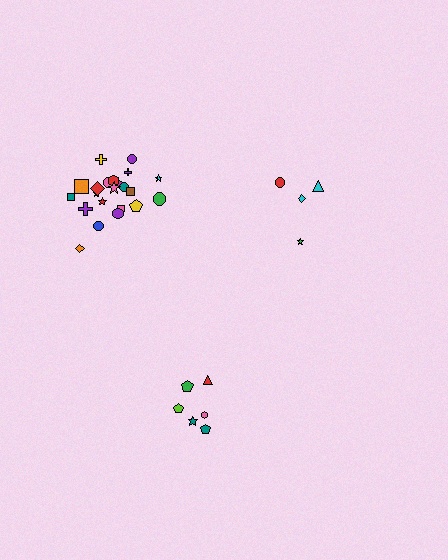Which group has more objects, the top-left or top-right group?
The top-left group.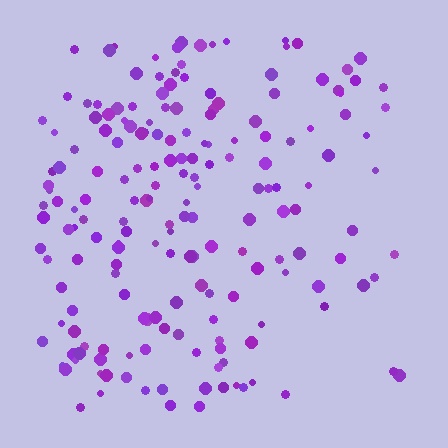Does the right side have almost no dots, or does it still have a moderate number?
Still a moderate number, just noticeably fewer than the left.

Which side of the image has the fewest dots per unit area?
The right.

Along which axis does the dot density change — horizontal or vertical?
Horizontal.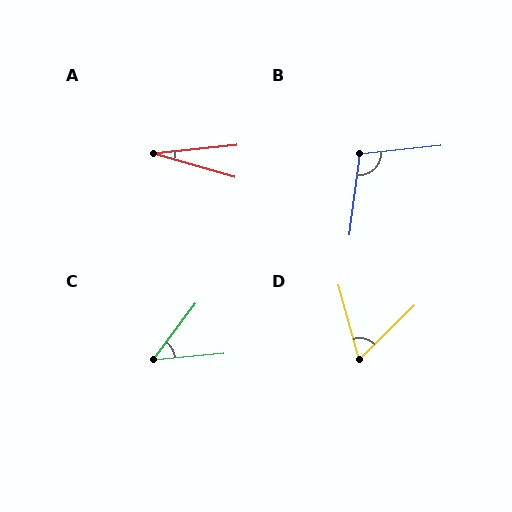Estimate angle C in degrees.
Approximately 48 degrees.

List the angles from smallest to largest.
A (22°), C (48°), D (61°), B (103°).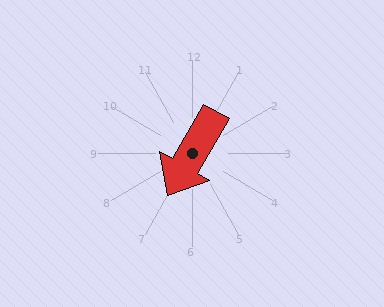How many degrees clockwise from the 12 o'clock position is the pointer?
Approximately 210 degrees.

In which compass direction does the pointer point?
Southwest.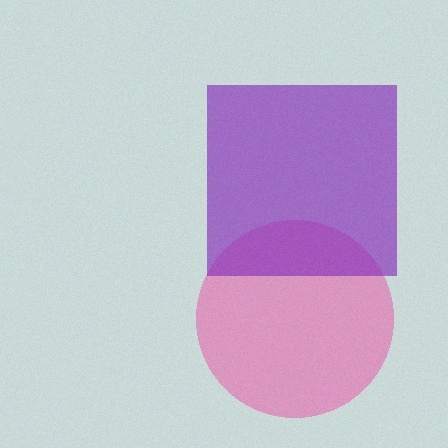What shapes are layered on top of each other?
The layered shapes are: a pink circle, a purple square.